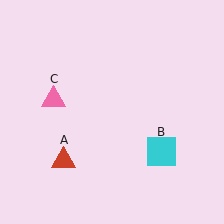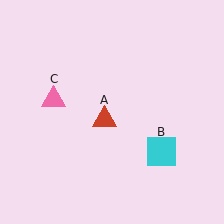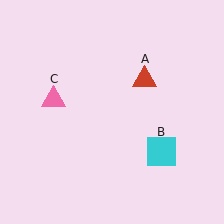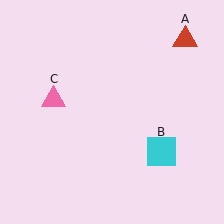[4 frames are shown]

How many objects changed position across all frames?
1 object changed position: red triangle (object A).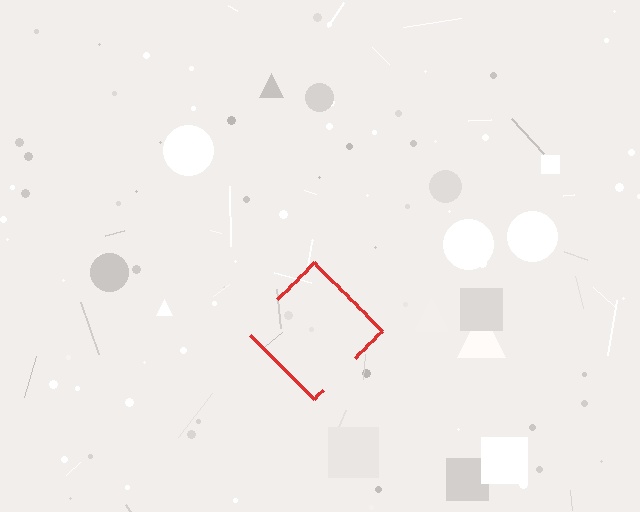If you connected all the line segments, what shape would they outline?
They would outline a diamond.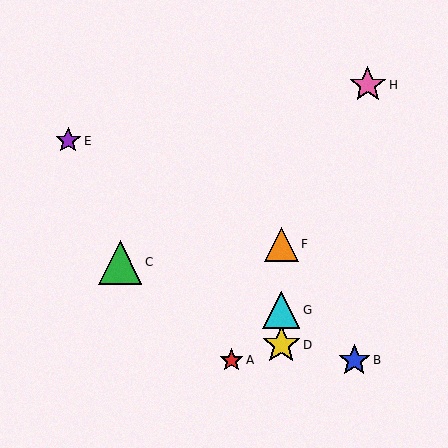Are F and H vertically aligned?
No, F is at x≈281 and H is at x≈368.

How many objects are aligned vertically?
3 objects (D, F, G) are aligned vertically.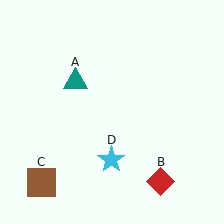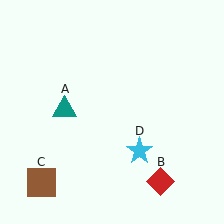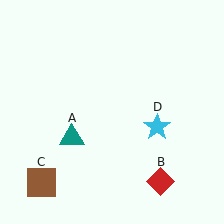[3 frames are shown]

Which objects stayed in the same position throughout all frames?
Red diamond (object B) and brown square (object C) remained stationary.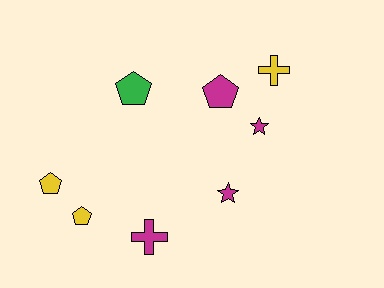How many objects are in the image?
There are 8 objects.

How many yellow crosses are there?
There is 1 yellow cross.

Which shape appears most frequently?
Pentagon, with 4 objects.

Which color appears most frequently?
Magenta, with 4 objects.